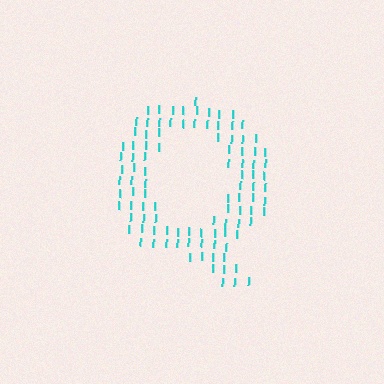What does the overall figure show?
The overall figure shows the letter Q.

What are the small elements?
The small elements are letter I's.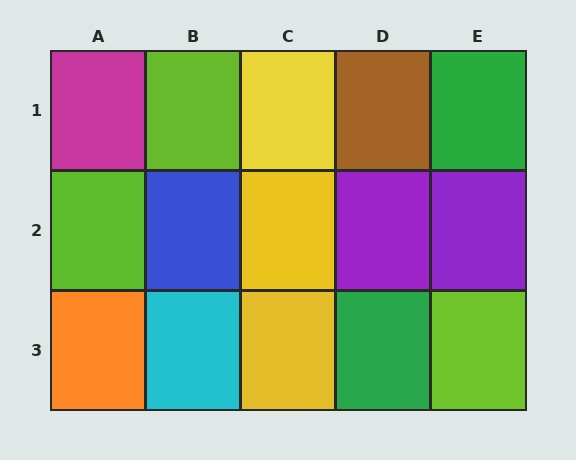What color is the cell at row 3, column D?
Green.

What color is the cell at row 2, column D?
Purple.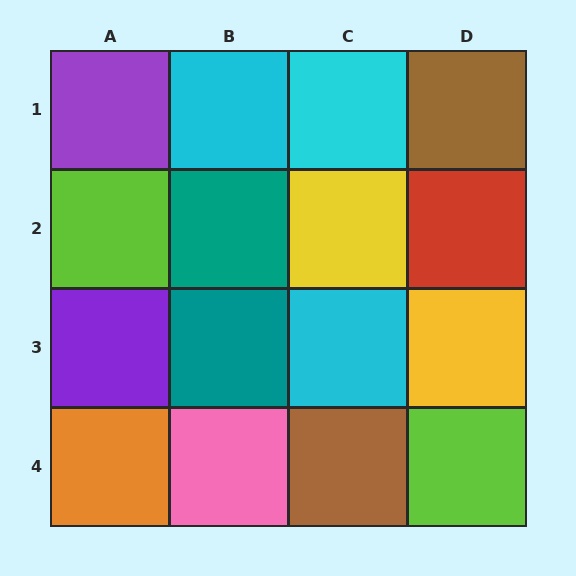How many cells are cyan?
3 cells are cyan.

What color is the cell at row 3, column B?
Teal.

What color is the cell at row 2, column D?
Red.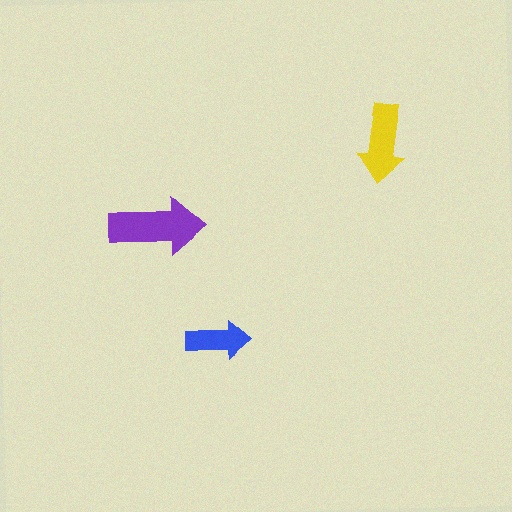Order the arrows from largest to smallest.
the purple one, the yellow one, the blue one.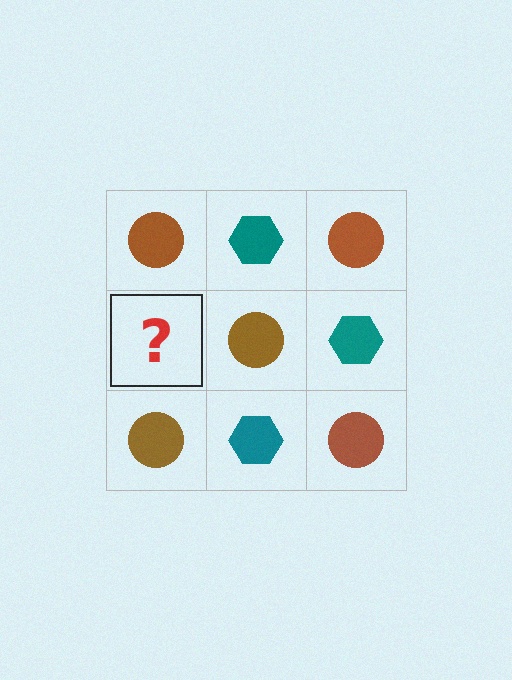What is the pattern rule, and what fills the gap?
The rule is that it alternates brown circle and teal hexagon in a checkerboard pattern. The gap should be filled with a teal hexagon.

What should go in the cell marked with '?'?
The missing cell should contain a teal hexagon.